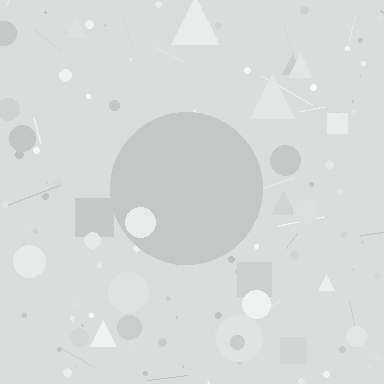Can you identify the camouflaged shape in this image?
The camouflaged shape is a circle.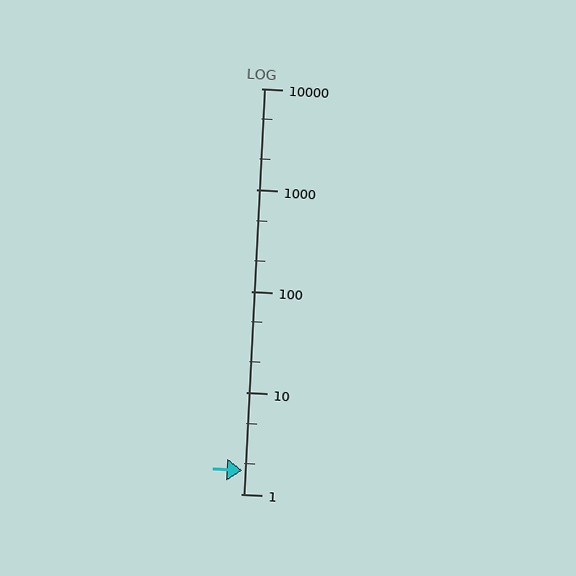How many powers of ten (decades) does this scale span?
The scale spans 4 decades, from 1 to 10000.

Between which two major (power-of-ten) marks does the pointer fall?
The pointer is between 1 and 10.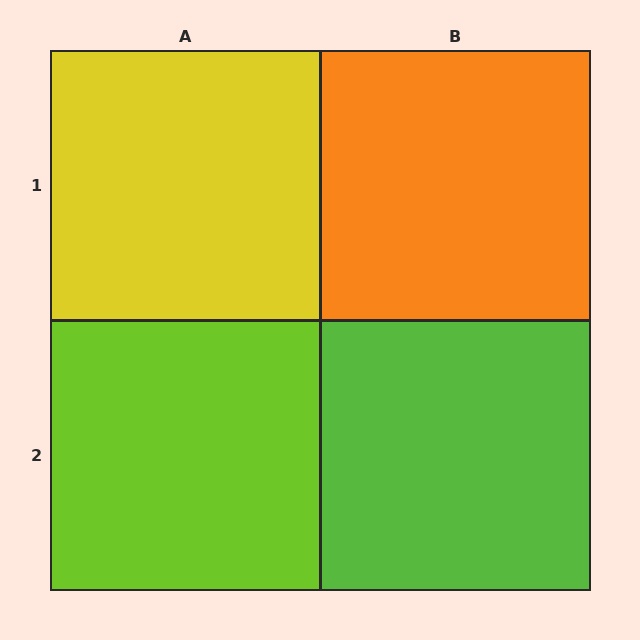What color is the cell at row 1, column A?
Yellow.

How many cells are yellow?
1 cell is yellow.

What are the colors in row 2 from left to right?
Lime, lime.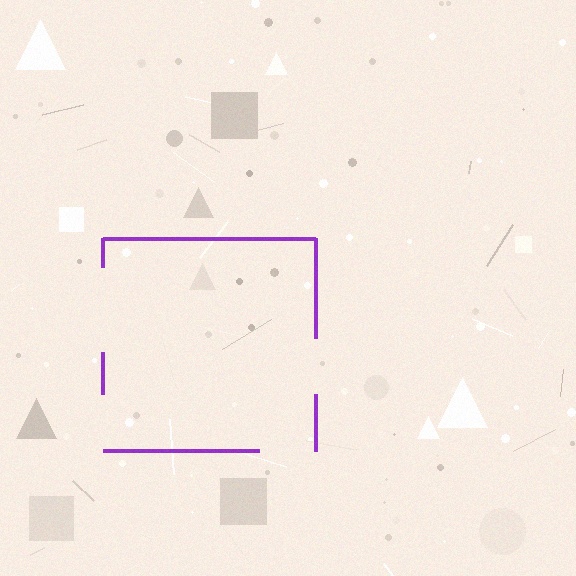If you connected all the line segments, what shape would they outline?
They would outline a square.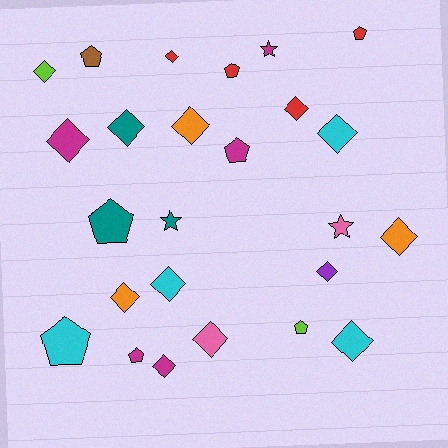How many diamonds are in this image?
There are 14 diamonds.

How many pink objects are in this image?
There are 2 pink objects.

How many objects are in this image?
There are 25 objects.